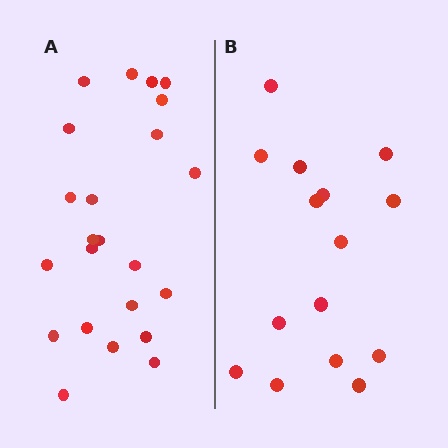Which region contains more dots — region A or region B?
Region A (the left region) has more dots.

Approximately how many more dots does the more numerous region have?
Region A has roughly 8 or so more dots than region B.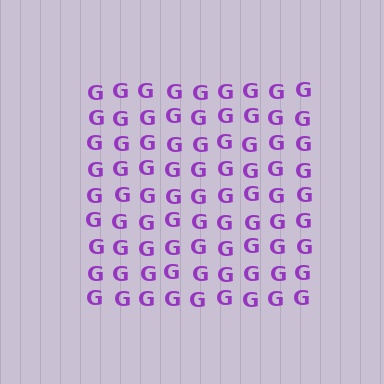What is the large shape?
The large shape is a square.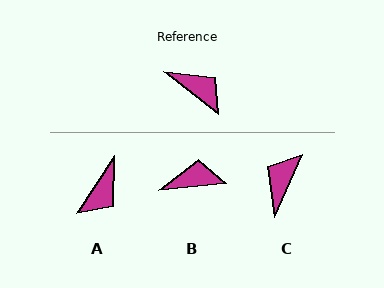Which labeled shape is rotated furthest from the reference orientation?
C, about 104 degrees away.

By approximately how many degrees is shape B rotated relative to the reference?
Approximately 44 degrees counter-clockwise.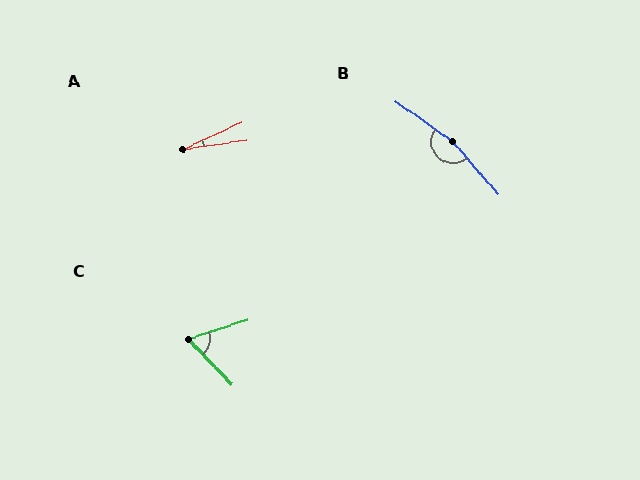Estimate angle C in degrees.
Approximately 64 degrees.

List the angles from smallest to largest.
A (17°), C (64°), B (166°).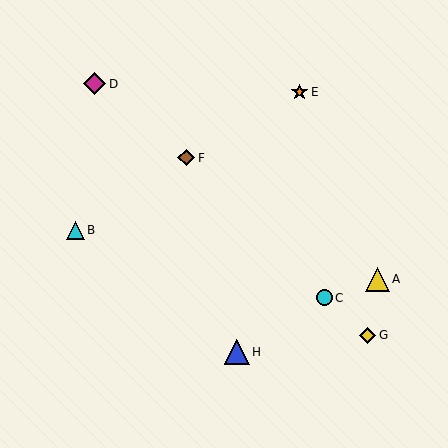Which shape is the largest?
The blue triangle (labeled H) is the largest.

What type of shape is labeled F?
Shape F is a brown diamond.